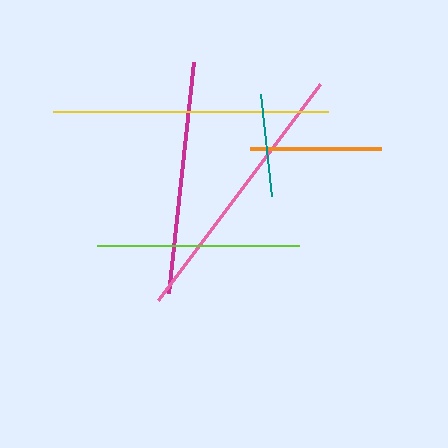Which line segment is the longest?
The yellow line is the longest at approximately 275 pixels.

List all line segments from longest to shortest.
From longest to shortest: yellow, pink, magenta, lime, orange, teal.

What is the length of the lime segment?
The lime segment is approximately 202 pixels long.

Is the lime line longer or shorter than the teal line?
The lime line is longer than the teal line.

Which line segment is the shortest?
The teal line is the shortest at approximately 103 pixels.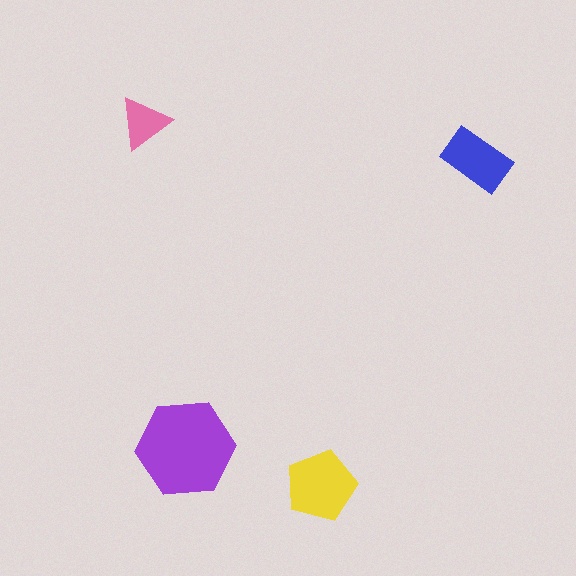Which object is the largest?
The purple hexagon.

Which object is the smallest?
The pink triangle.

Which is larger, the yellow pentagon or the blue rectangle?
The yellow pentagon.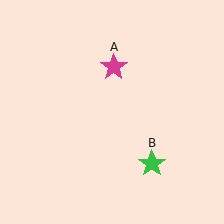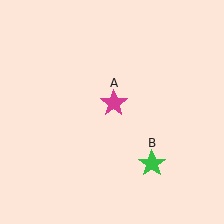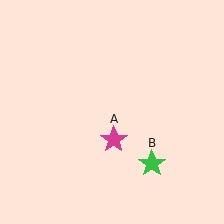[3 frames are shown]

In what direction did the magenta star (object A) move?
The magenta star (object A) moved down.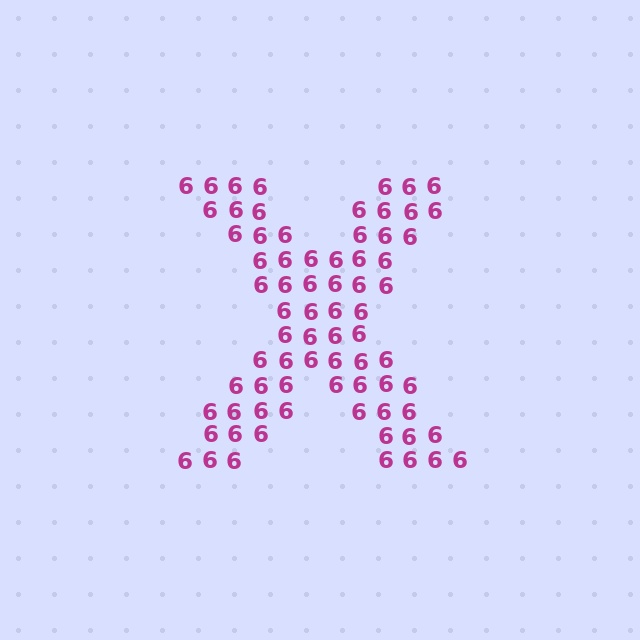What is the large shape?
The large shape is the letter X.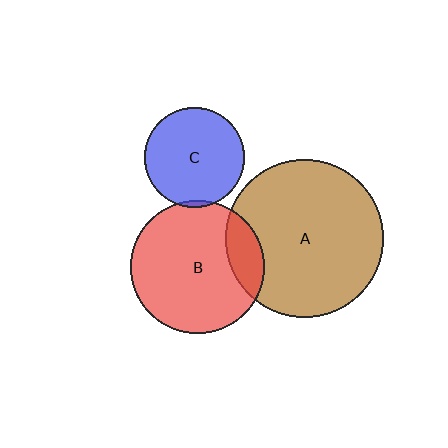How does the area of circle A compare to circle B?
Approximately 1.4 times.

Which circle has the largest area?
Circle A (brown).